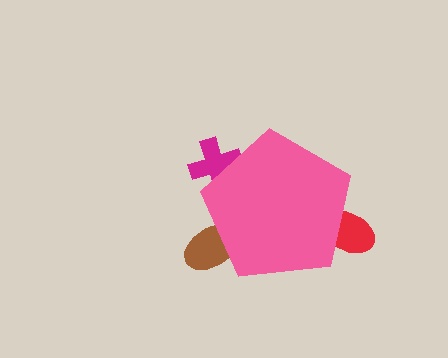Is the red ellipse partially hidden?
Yes, the red ellipse is partially hidden behind the pink pentagon.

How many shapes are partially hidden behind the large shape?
3 shapes are partially hidden.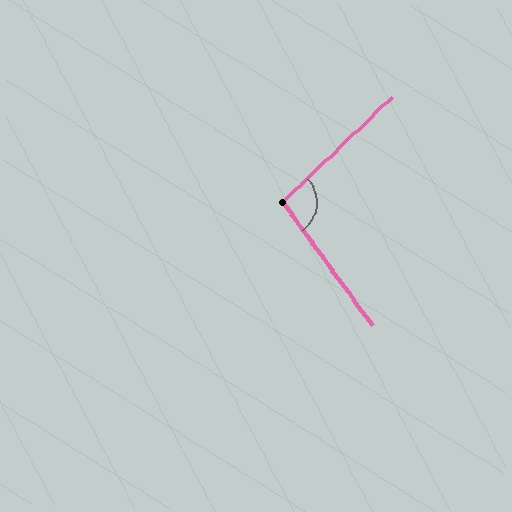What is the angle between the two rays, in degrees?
Approximately 97 degrees.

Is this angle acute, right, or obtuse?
It is obtuse.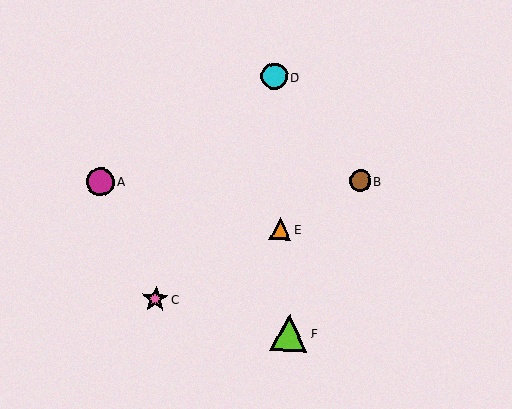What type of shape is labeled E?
Shape E is an orange triangle.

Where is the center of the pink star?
The center of the pink star is at (155, 299).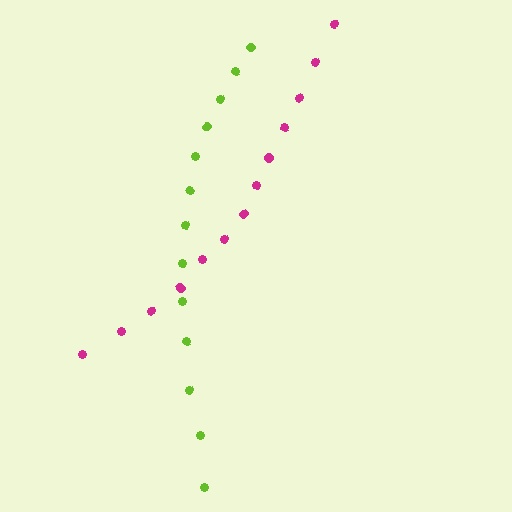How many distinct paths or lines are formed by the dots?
There are 2 distinct paths.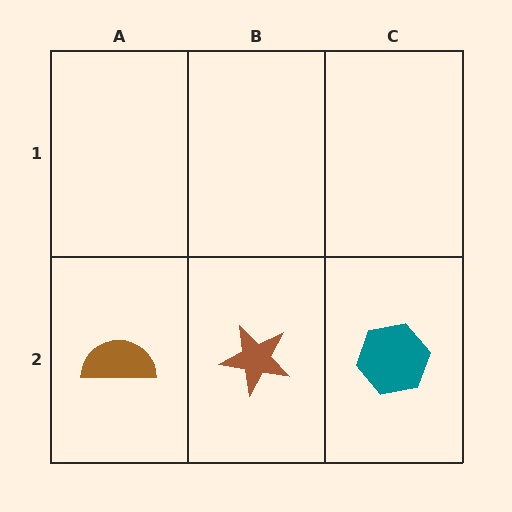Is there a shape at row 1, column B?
No, that cell is empty.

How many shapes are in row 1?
0 shapes.